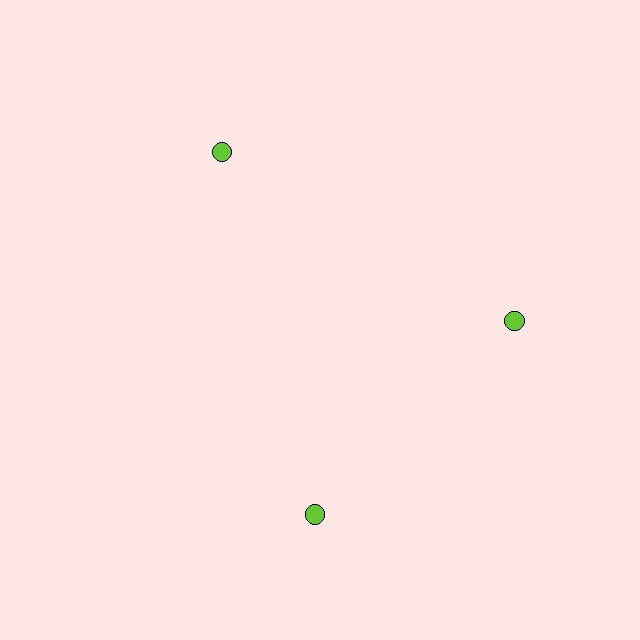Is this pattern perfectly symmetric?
No. The 3 lime circles are arranged in a ring, but one element near the 7 o'clock position is rotated out of alignment along the ring, breaking the 3-fold rotational symmetry.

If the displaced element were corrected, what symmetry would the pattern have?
It would have 3-fold rotational symmetry — the pattern would map onto itself every 120 degrees.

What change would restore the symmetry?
The symmetry would be restored by rotating it back into even spacing with its neighbors so that all 3 circles sit at equal angles and equal distance from the center.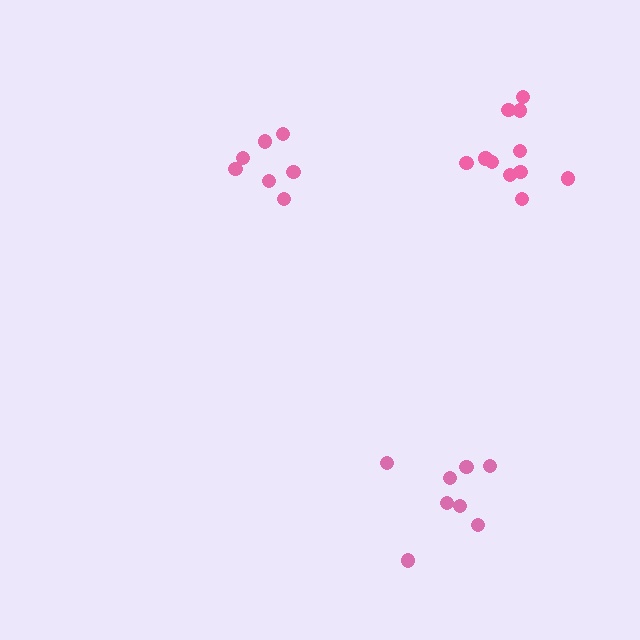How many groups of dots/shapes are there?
There are 3 groups.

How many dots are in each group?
Group 1: 7 dots, Group 2: 8 dots, Group 3: 11 dots (26 total).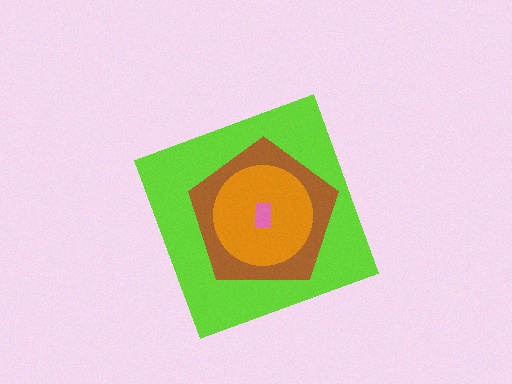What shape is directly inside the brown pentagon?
The orange circle.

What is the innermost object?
The pink rectangle.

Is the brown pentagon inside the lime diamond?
Yes.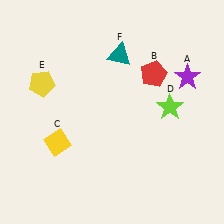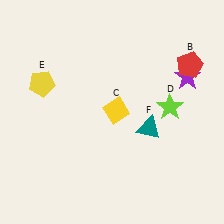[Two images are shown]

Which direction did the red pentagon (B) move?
The red pentagon (B) moved right.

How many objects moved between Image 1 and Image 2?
3 objects moved between the two images.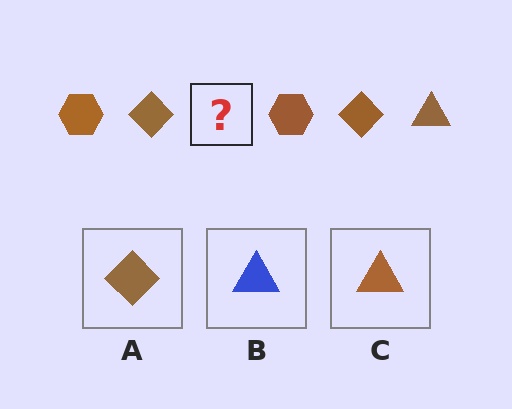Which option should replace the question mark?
Option C.